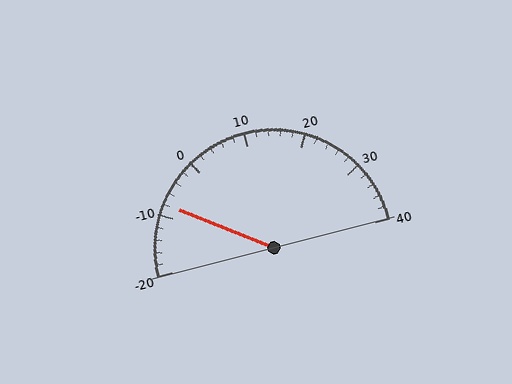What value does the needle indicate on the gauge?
The needle indicates approximately -8.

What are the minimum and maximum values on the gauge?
The gauge ranges from -20 to 40.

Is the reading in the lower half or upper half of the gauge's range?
The reading is in the lower half of the range (-20 to 40).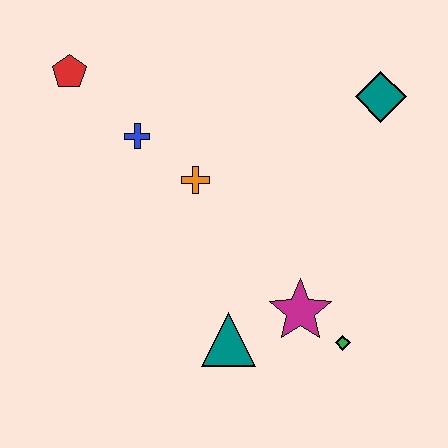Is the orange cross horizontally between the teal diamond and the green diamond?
No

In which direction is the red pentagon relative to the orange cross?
The red pentagon is to the left of the orange cross.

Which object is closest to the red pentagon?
The blue cross is closest to the red pentagon.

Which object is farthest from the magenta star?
The red pentagon is farthest from the magenta star.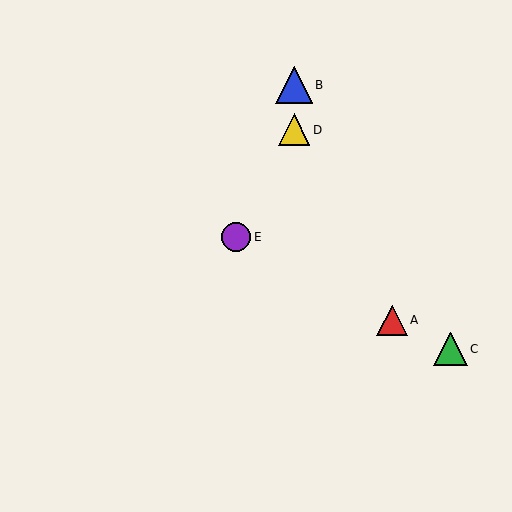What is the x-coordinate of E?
Object E is at x≈236.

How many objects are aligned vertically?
2 objects (B, D) are aligned vertically.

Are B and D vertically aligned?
Yes, both are at x≈294.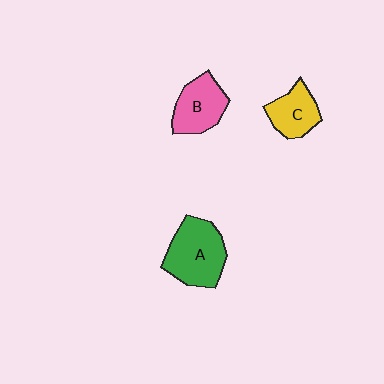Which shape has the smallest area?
Shape C (yellow).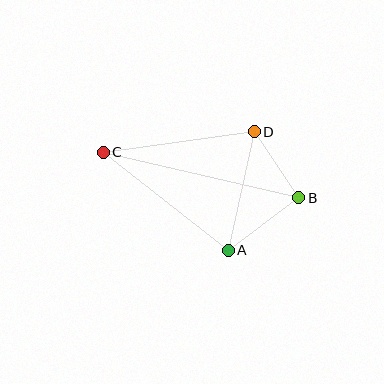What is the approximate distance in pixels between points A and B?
The distance between A and B is approximately 88 pixels.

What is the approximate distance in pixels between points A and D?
The distance between A and D is approximately 121 pixels.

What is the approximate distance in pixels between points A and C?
The distance between A and C is approximately 159 pixels.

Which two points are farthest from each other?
Points B and C are farthest from each other.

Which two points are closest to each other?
Points B and D are closest to each other.